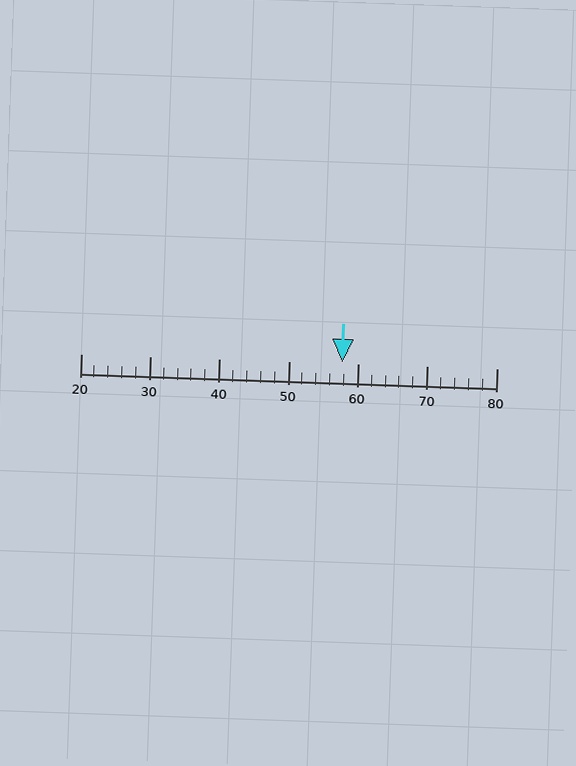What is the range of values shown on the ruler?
The ruler shows values from 20 to 80.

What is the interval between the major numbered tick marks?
The major tick marks are spaced 10 units apart.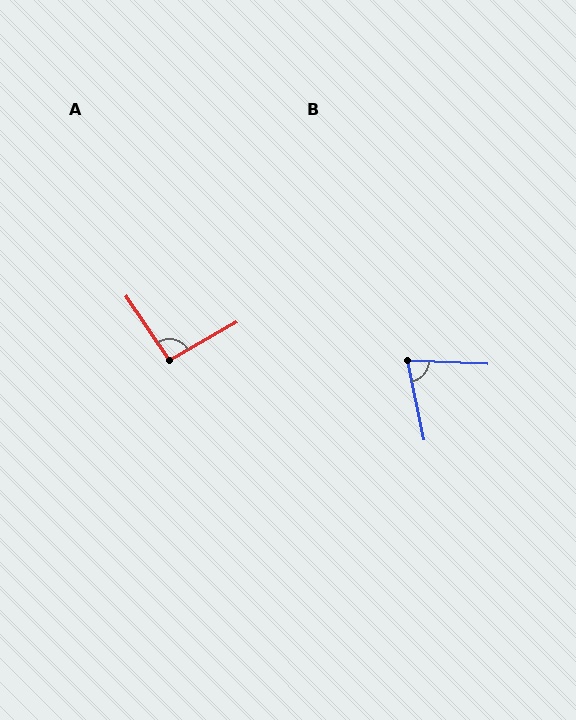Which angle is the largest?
A, at approximately 94 degrees.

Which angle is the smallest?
B, at approximately 76 degrees.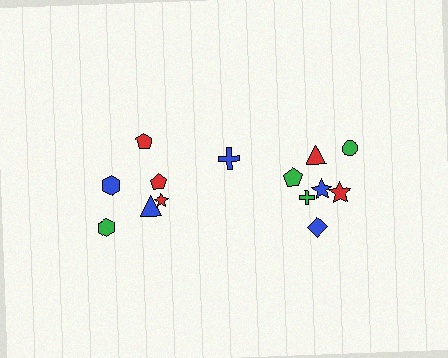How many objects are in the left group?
There are 6 objects.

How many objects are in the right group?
There are 8 objects.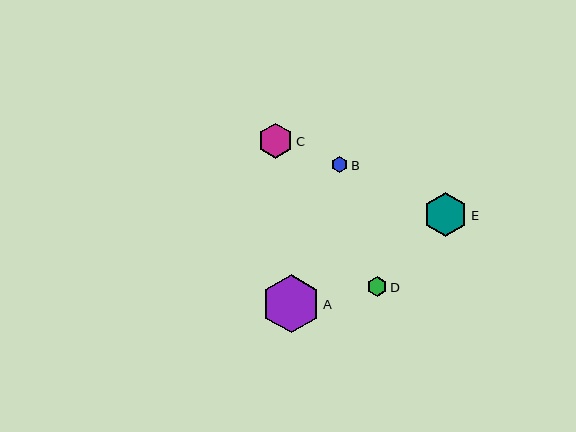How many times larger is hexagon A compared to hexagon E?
Hexagon A is approximately 1.3 times the size of hexagon E.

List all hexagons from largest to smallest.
From largest to smallest: A, E, C, D, B.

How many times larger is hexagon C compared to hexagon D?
Hexagon C is approximately 1.7 times the size of hexagon D.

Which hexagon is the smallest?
Hexagon B is the smallest with a size of approximately 16 pixels.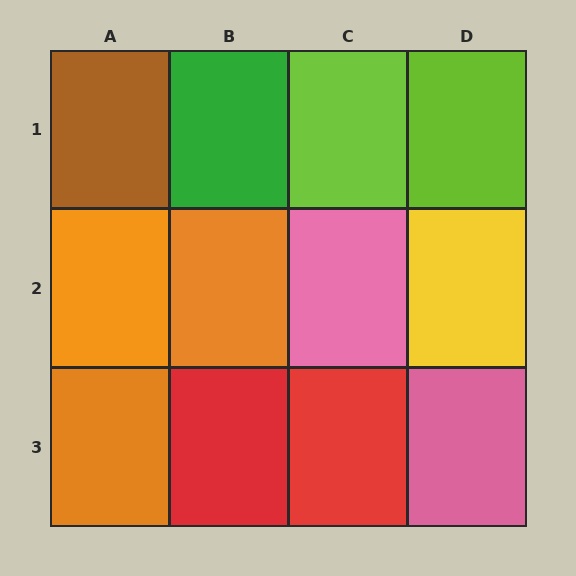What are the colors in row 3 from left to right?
Orange, red, red, pink.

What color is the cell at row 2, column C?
Pink.